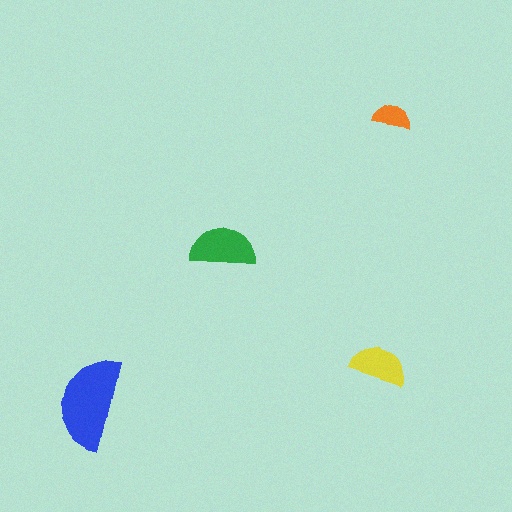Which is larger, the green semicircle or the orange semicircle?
The green one.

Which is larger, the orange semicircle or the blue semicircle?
The blue one.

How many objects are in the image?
There are 4 objects in the image.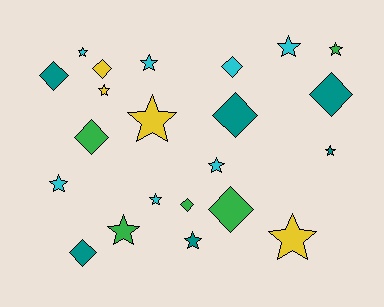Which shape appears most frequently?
Star, with 13 objects.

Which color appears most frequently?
Cyan, with 7 objects.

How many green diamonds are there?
There are 3 green diamonds.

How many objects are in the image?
There are 22 objects.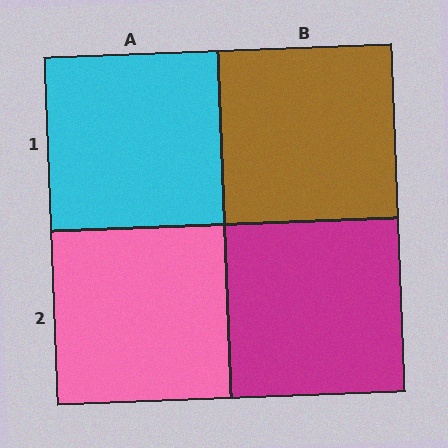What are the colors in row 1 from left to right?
Cyan, brown.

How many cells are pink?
1 cell is pink.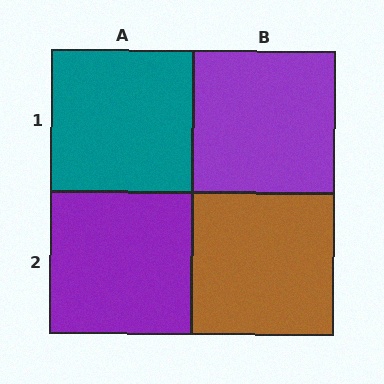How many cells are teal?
1 cell is teal.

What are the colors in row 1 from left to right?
Teal, purple.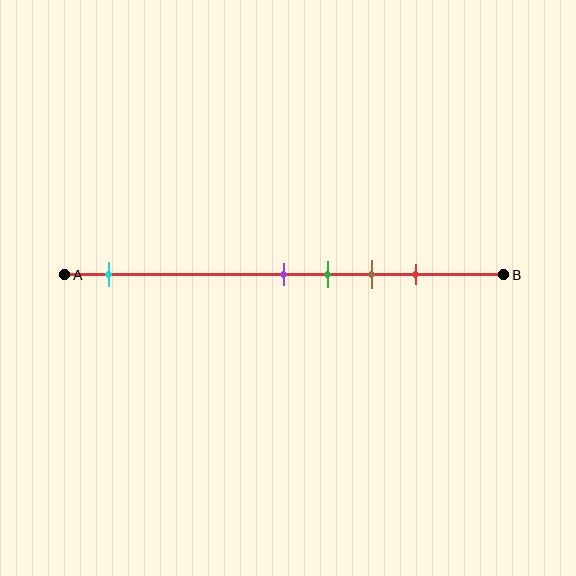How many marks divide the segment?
There are 5 marks dividing the segment.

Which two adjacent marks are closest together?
The purple and green marks are the closest adjacent pair.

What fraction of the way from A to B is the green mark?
The green mark is approximately 60% (0.6) of the way from A to B.